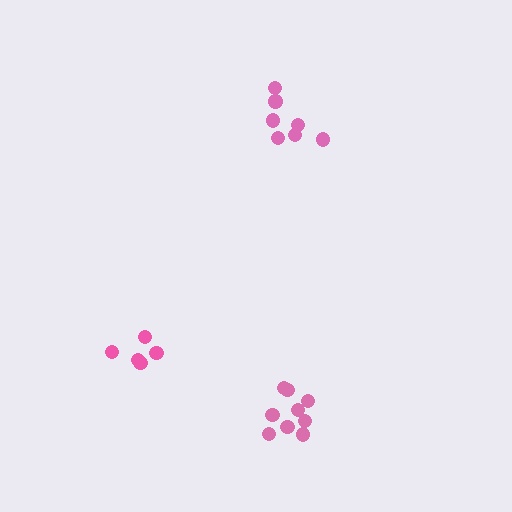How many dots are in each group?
Group 1: 9 dots, Group 2: 7 dots, Group 3: 5 dots (21 total).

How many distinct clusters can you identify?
There are 3 distinct clusters.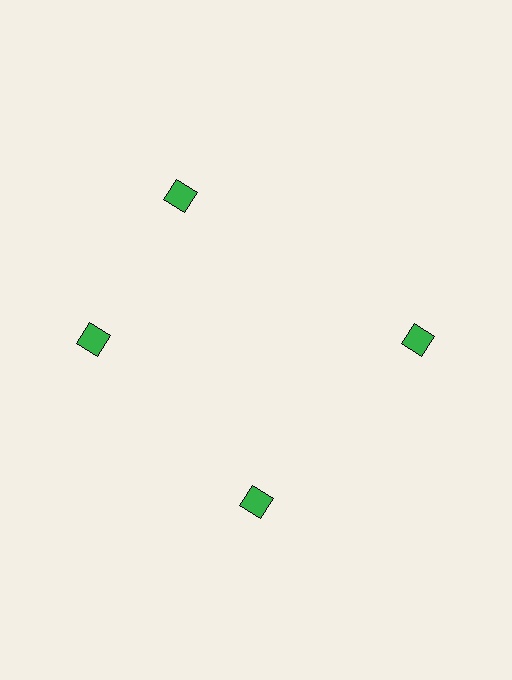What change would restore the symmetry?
The symmetry would be restored by rotating it back into even spacing with its neighbors so that all 4 diamonds sit at equal angles and equal distance from the center.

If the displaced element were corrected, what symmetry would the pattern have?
It would have 4-fold rotational symmetry — the pattern would map onto itself every 90 degrees.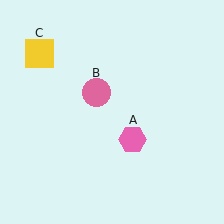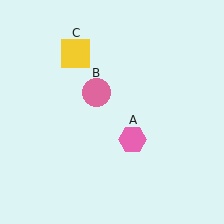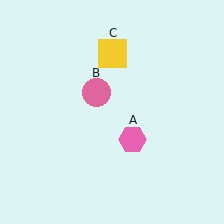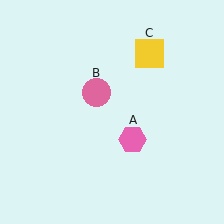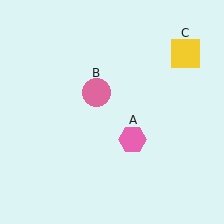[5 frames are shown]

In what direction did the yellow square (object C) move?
The yellow square (object C) moved right.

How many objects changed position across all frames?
1 object changed position: yellow square (object C).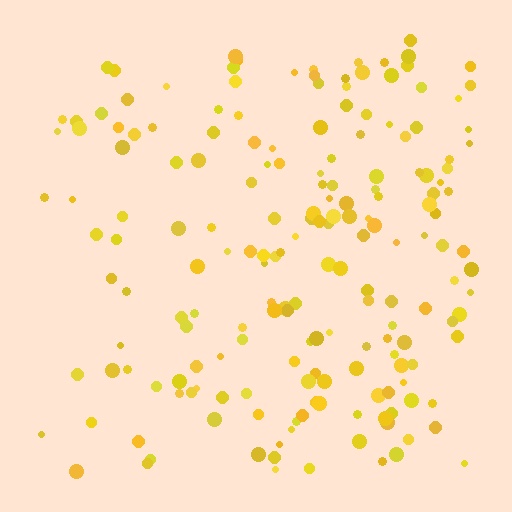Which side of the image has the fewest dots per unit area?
The left.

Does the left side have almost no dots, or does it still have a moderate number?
Still a moderate number, just noticeably fewer than the right.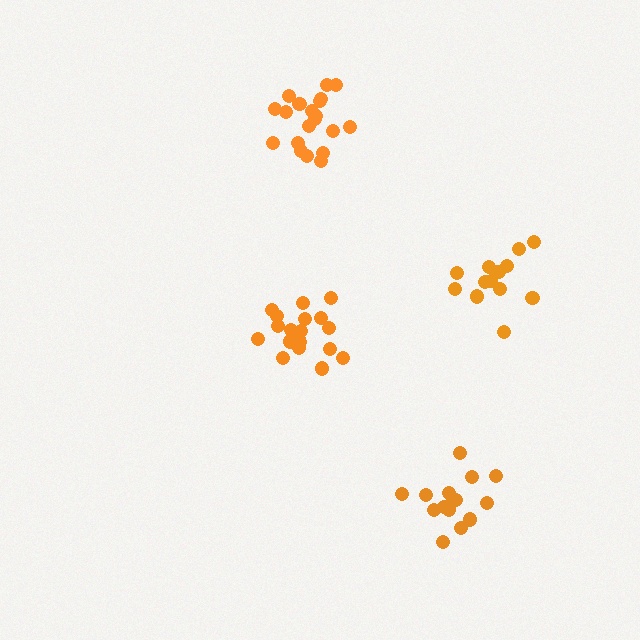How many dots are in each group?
Group 1: 19 dots, Group 2: 20 dots, Group 3: 16 dots, Group 4: 14 dots (69 total).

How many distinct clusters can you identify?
There are 4 distinct clusters.